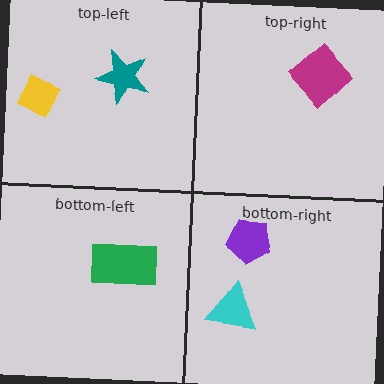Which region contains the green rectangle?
The bottom-left region.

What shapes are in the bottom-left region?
The green rectangle.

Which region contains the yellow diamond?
The top-left region.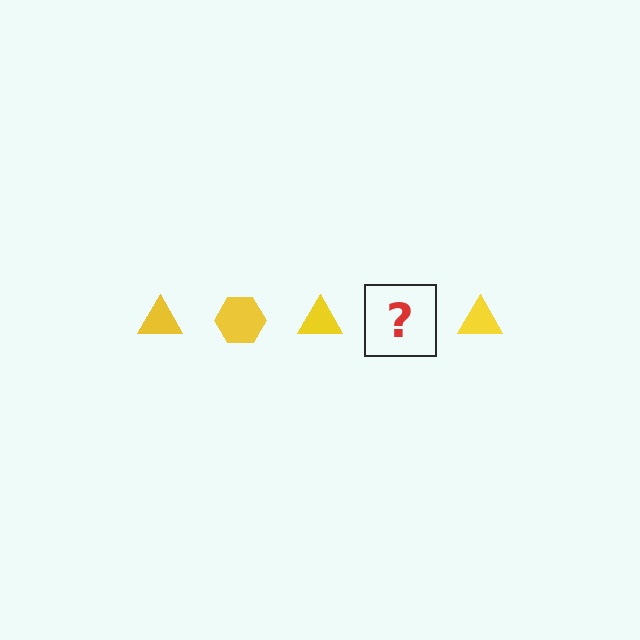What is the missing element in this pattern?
The missing element is a yellow hexagon.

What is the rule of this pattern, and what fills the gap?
The rule is that the pattern cycles through triangle, hexagon shapes in yellow. The gap should be filled with a yellow hexagon.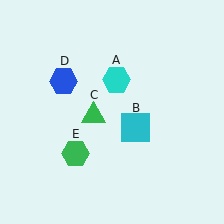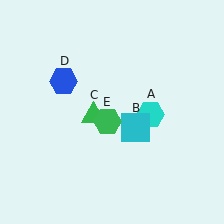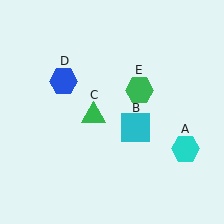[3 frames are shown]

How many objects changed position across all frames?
2 objects changed position: cyan hexagon (object A), green hexagon (object E).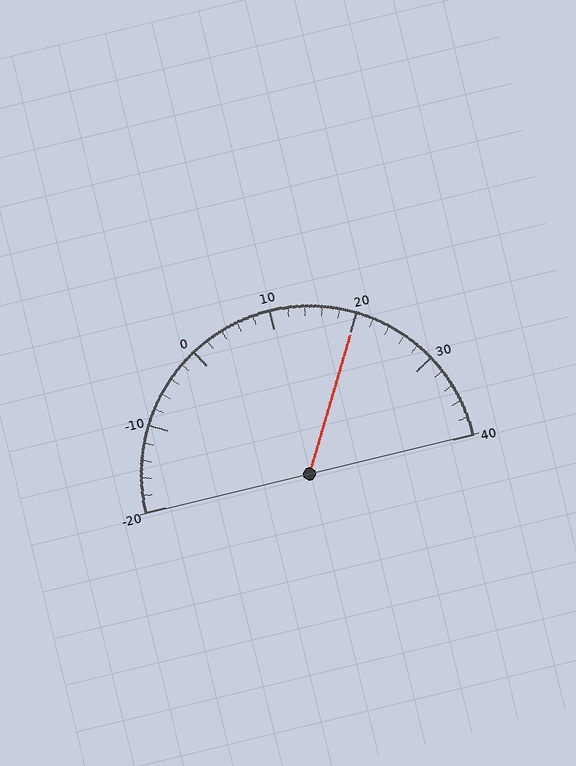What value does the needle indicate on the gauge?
The needle indicates approximately 20.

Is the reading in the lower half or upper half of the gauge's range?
The reading is in the upper half of the range (-20 to 40).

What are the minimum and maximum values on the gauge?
The gauge ranges from -20 to 40.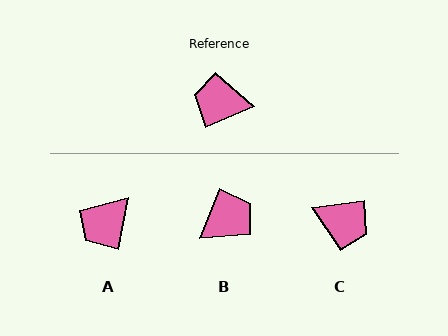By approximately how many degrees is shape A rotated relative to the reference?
Approximately 56 degrees counter-clockwise.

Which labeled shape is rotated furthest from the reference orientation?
C, about 164 degrees away.